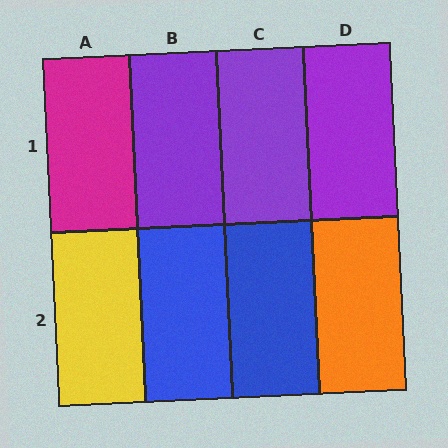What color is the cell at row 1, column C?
Purple.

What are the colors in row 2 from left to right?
Yellow, blue, blue, orange.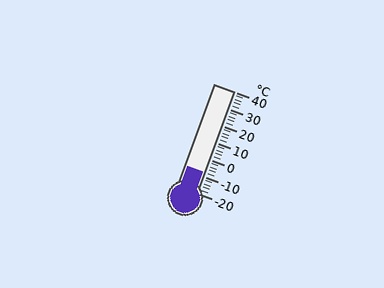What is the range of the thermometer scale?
The thermometer scale ranges from -20°C to 40°C.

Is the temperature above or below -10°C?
The temperature is above -10°C.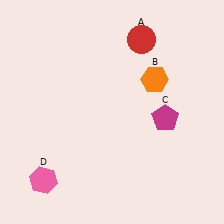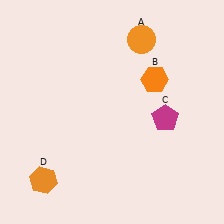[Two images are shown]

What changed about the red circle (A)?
In Image 1, A is red. In Image 2, it changed to orange.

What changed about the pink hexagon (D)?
In Image 1, D is pink. In Image 2, it changed to orange.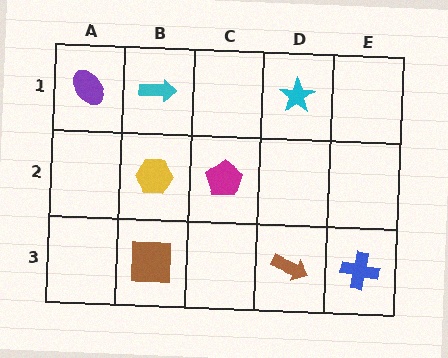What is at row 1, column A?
A purple ellipse.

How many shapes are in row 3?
3 shapes.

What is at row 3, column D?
A brown arrow.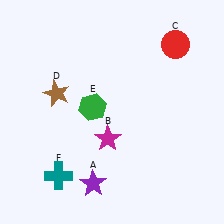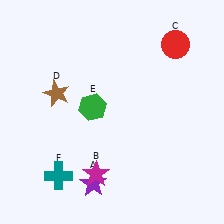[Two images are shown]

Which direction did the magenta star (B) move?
The magenta star (B) moved down.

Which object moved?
The magenta star (B) moved down.